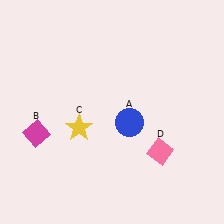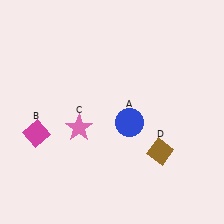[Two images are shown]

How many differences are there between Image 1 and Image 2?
There are 2 differences between the two images.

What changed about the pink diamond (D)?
In Image 1, D is pink. In Image 2, it changed to brown.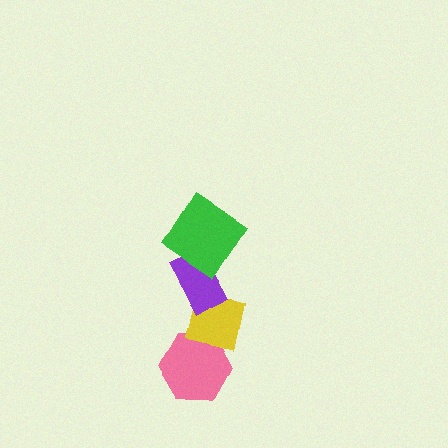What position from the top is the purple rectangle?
The purple rectangle is 2nd from the top.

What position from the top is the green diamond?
The green diamond is 1st from the top.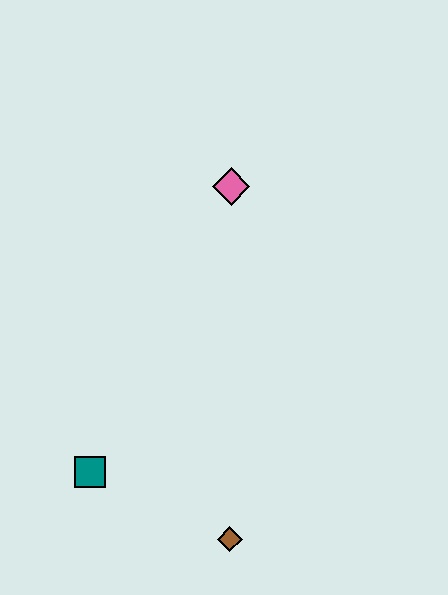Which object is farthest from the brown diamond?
The pink diamond is farthest from the brown diamond.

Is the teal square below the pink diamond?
Yes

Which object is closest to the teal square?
The brown diamond is closest to the teal square.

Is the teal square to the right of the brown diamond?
No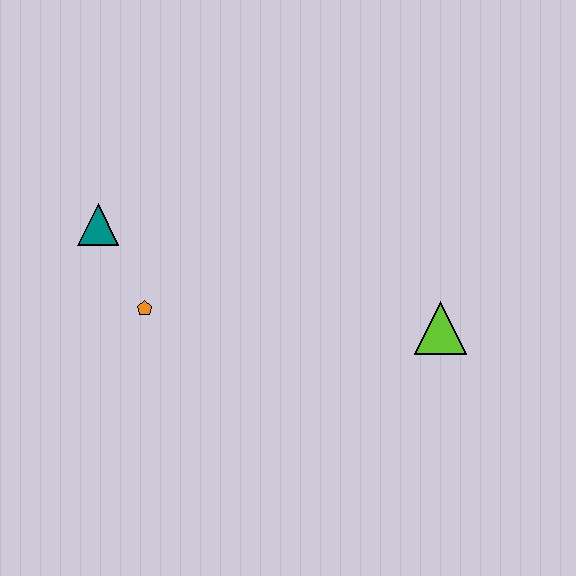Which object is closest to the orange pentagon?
The teal triangle is closest to the orange pentagon.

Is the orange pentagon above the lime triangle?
Yes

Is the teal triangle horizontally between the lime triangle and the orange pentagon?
No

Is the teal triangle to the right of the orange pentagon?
No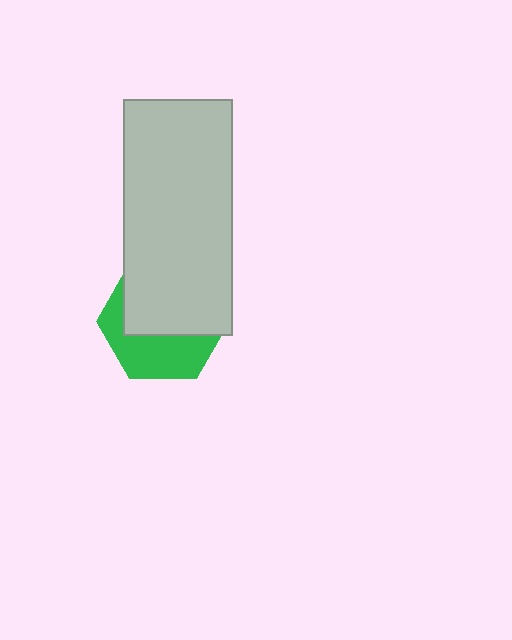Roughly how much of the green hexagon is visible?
A small part of it is visible (roughly 43%).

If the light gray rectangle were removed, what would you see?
You would see the complete green hexagon.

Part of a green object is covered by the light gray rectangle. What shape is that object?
It is a hexagon.